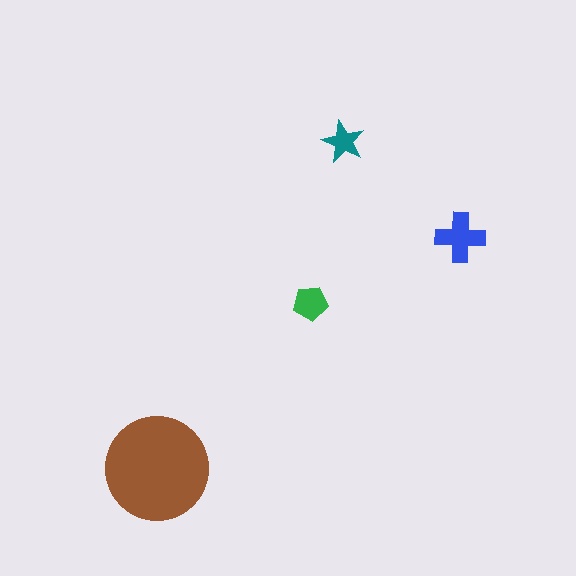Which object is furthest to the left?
The brown circle is leftmost.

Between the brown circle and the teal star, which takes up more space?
The brown circle.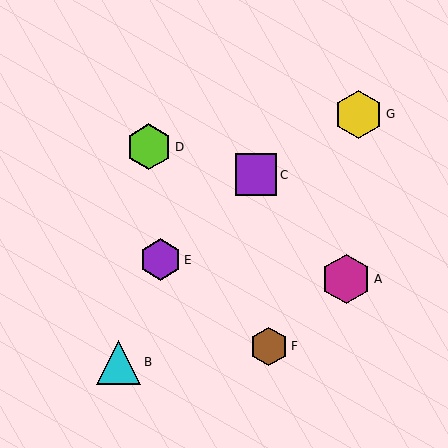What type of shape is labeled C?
Shape C is a purple square.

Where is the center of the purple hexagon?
The center of the purple hexagon is at (160, 260).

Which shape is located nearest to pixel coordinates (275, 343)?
The brown hexagon (labeled F) at (269, 347) is nearest to that location.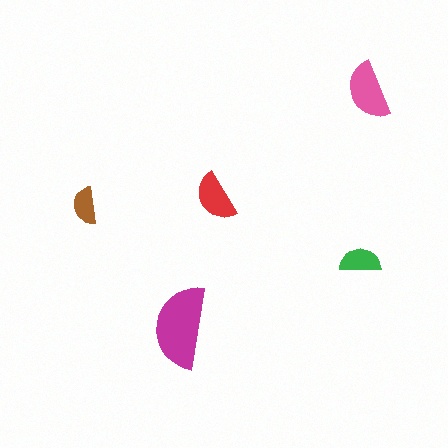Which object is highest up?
The pink semicircle is topmost.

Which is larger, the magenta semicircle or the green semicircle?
The magenta one.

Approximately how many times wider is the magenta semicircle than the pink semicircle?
About 1.5 times wider.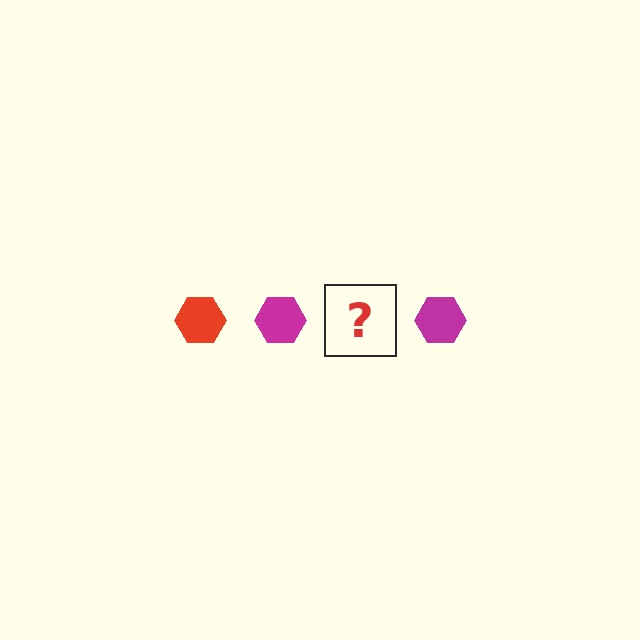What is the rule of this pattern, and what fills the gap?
The rule is that the pattern cycles through red, magenta hexagons. The gap should be filled with a red hexagon.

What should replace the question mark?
The question mark should be replaced with a red hexagon.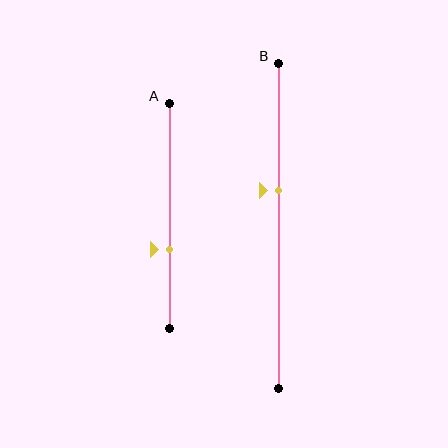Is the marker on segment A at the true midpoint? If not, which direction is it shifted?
No, the marker on segment A is shifted downward by about 15% of the segment length.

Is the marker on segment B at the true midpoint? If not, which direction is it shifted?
No, the marker on segment B is shifted upward by about 11% of the segment length.